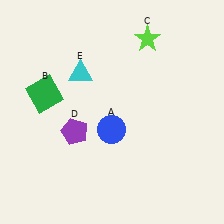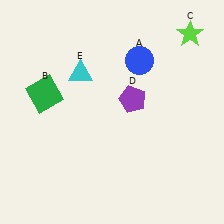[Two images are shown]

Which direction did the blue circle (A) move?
The blue circle (A) moved up.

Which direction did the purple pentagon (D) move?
The purple pentagon (D) moved right.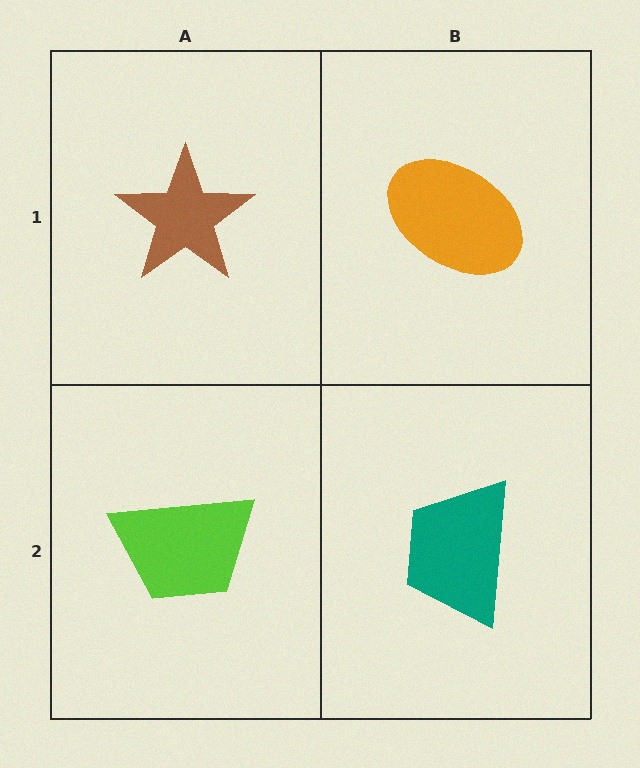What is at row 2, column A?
A lime trapezoid.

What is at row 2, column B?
A teal trapezoid.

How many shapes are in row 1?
2 shapes.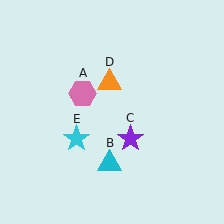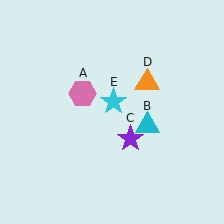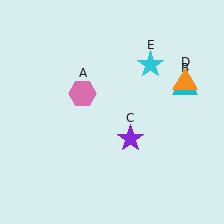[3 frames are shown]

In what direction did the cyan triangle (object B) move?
The cyan triangle (object B) moved up and to the right.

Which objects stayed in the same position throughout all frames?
Pink hexagon (object A) and purple star (object C) remained stationary.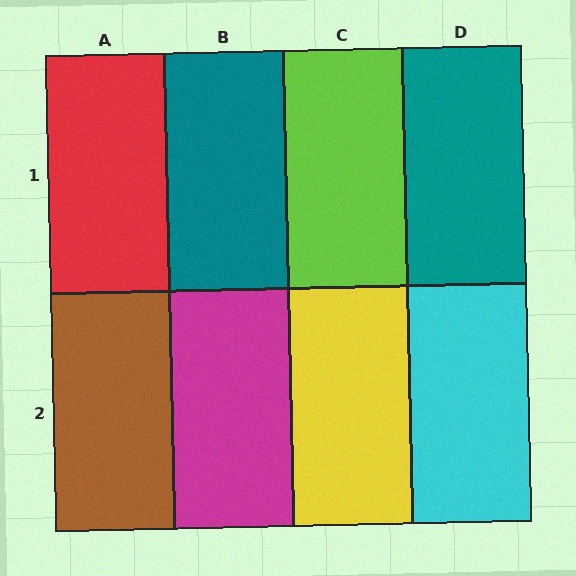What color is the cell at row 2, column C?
Yellow.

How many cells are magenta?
1 cell is magenta.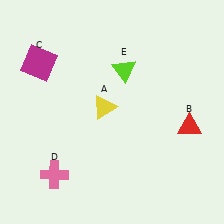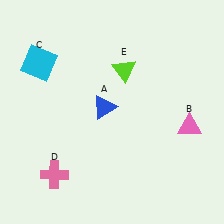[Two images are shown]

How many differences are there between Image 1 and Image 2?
There are 3 differences between the two images.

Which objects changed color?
A changed from yellow to blue. B changed from red to pink. C changed from magenta to cyan.